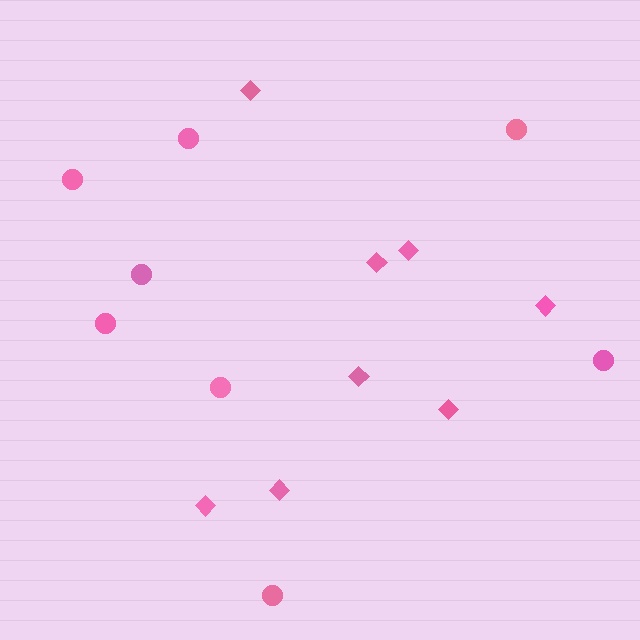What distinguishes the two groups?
There are 2 groups: one group of circles (8) and one group of diamonds (8).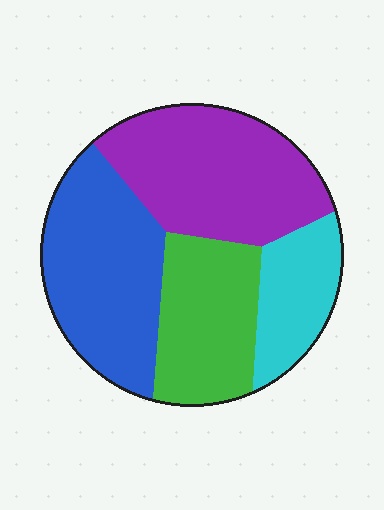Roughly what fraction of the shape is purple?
Purple takes up about one third (1/3) of the shape.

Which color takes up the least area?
Cyan, at roughly 15%.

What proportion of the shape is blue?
Blue takes up between a quarter and a half of the shape.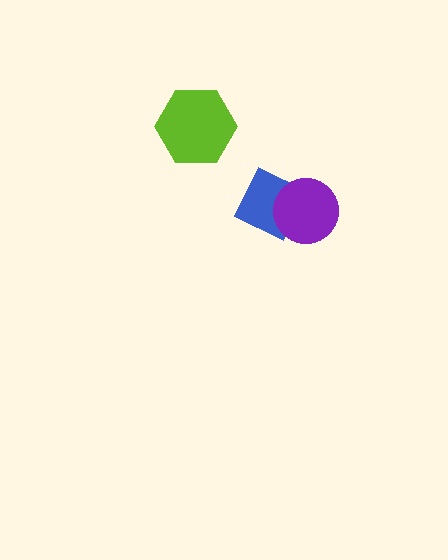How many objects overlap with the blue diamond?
1 object overlaps with the blue diamond.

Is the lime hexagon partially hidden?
No, no other shape covers it.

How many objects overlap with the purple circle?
1 object overlaps with the purple circle.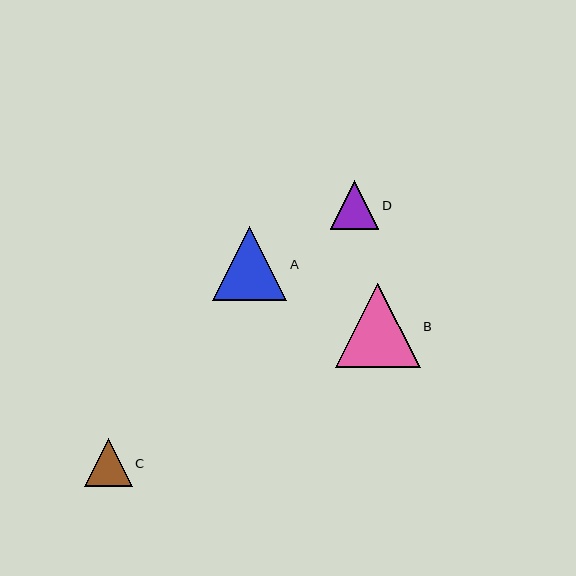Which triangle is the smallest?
Triangle C is the smallest with a size of approximately 47 pixels.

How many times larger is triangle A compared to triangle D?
Triangle A is approximately 1.5 times the size of triangle D.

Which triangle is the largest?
Triangle B is the largest with a size of approximately 85 pixels.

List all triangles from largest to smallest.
From largest to smallest: B, A, D, C.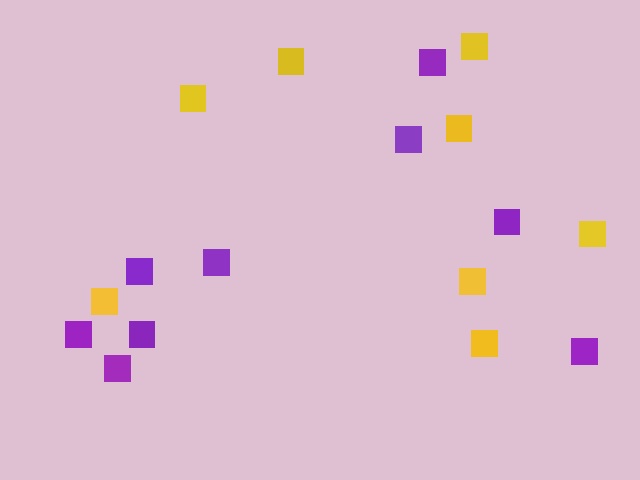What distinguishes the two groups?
There are 2 groups: one group of yellow squares (8) and one group of purple squares (9).